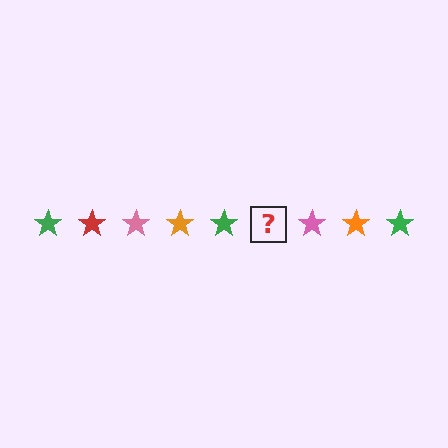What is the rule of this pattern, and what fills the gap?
The rule is that the pattern cycles through green, red, pink, orange stars. The gap should be filled with a red star.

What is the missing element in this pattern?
The missing element is a red star.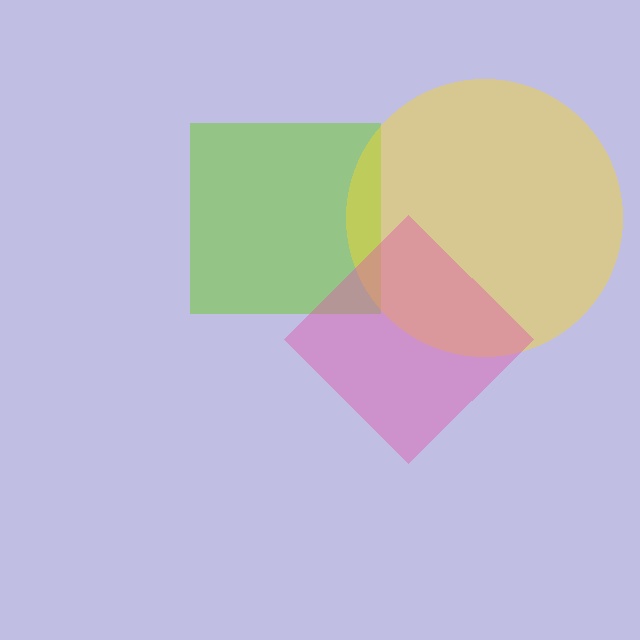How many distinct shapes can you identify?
There are 3 distinct shapes: a lime square, a yellow circle, a pink diamond.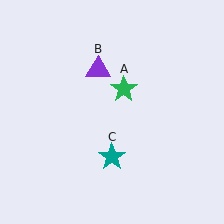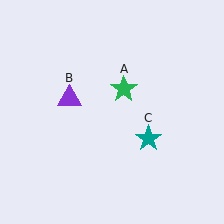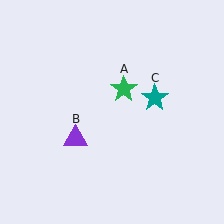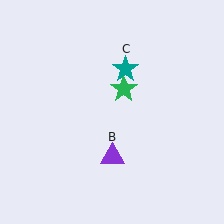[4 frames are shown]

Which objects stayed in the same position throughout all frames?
Green star (object A) remained stationary.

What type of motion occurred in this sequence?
The purple triangle (object B), teal star (object C) rotated counterclockwise around the center of the scene.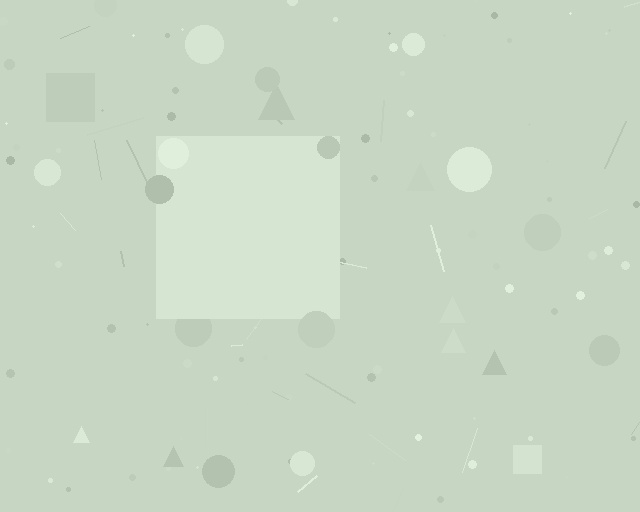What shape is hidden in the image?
A square is hidden in the image.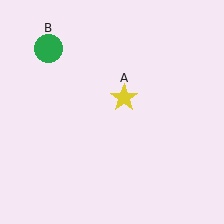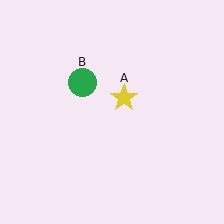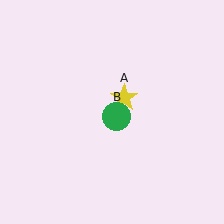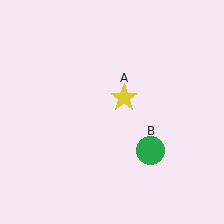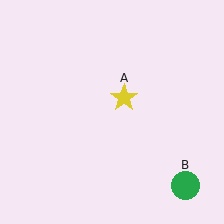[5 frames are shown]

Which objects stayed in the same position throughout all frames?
Yellow star (object A) remained stationary.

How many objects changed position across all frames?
1 object changed position: green circle (object B).